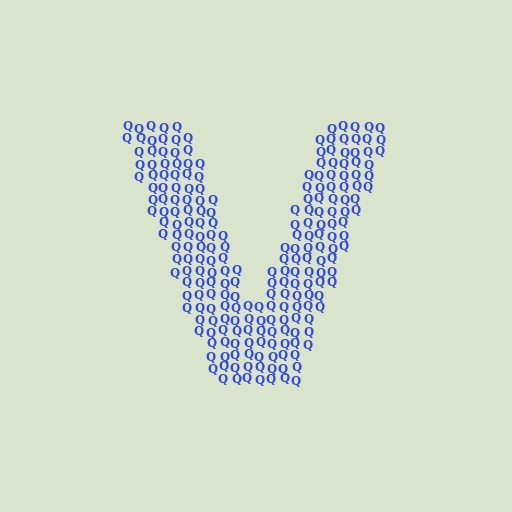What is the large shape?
The large shape is the letter V.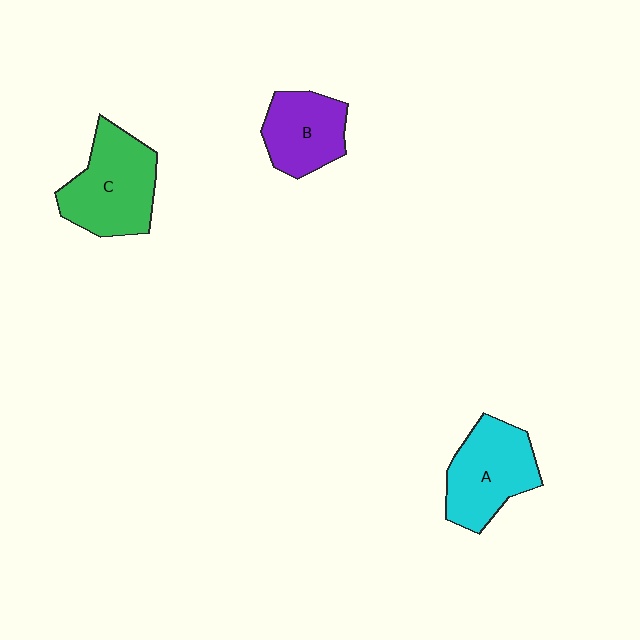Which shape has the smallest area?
Shape B (purple).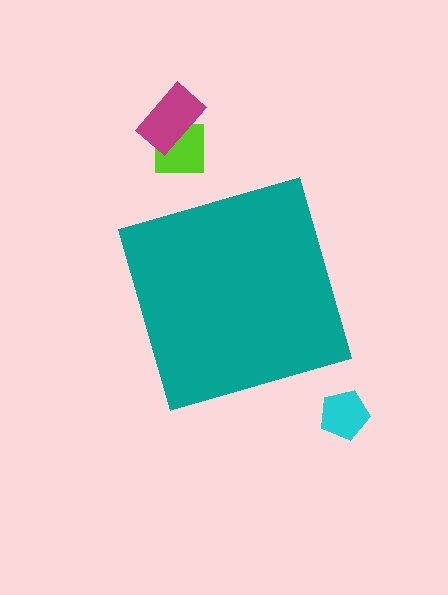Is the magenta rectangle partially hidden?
No, the magenta rectangle is fully visible.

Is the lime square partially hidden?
No, the lime square is fully visible.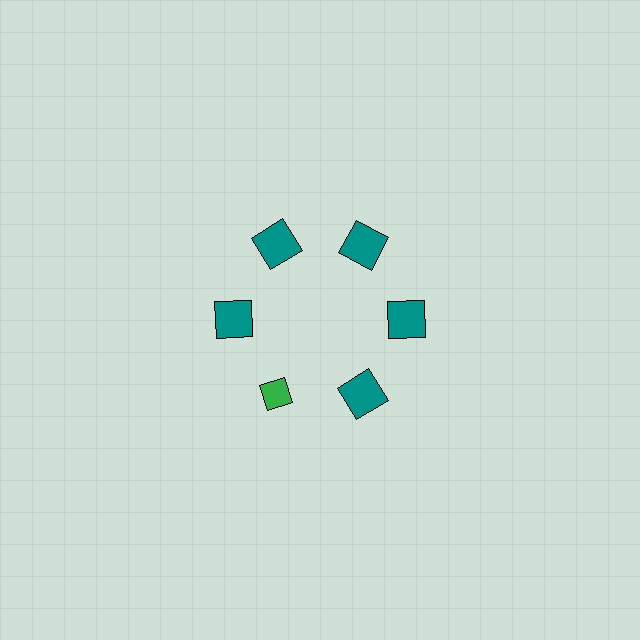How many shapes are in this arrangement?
There are 6 shapes arranged in a ring pattern.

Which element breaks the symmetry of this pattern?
The green diamond at roughly the 7 o'clock position breaks the symmetry. All other shapes are teal squares.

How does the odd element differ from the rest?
It differs in both color (green instead of teal) and shape (diamond instead of square).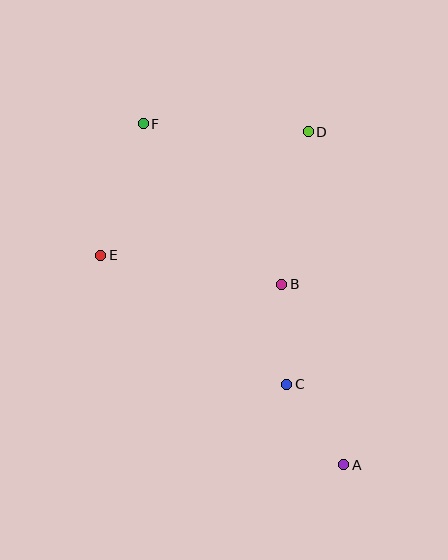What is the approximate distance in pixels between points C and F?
The distance between C and F is approximately 297 pixels.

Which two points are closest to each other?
Points A and C are closest to each other.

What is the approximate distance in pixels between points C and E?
The distance between C and E is approximately 226 pixels.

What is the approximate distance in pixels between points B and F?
The distance between B and F is approximately 212 pixels.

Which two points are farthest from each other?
Points A and F are farthest from each other.